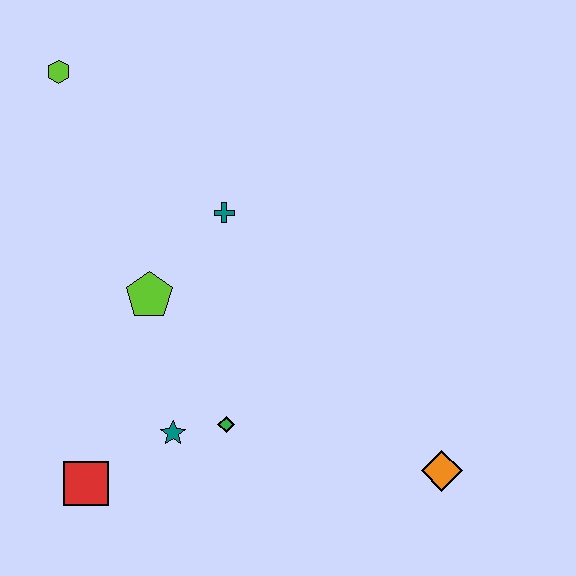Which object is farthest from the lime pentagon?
The orange diamond is farthest from the lime pentagon.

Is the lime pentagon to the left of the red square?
No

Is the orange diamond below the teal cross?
Yes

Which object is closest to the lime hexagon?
The teal cross is closest to the lime hexagon.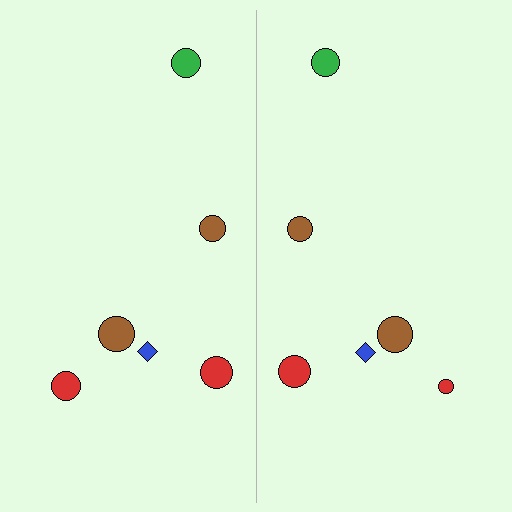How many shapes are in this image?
There are 12 shapes in this image.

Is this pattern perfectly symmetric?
No, the pattern is not perfectly symmetric. The red circle on the right side has a different size than its mirror counterpart.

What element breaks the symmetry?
The red circle on the right side has a different size than its mirror counterpart.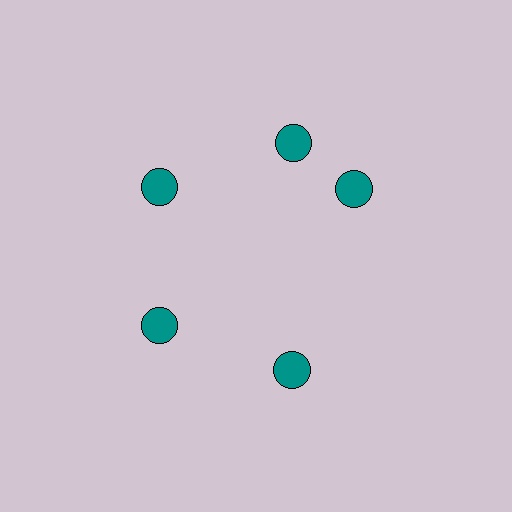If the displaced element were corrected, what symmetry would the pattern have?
It would have 5-fold rotational symmetry — the pattern would map onto itself every 72 degrees.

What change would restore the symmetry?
The symmetry would be restored by rotating it back into even spacing with its neighbors so that all 5 circles sit at equal angles and equal distance from the center.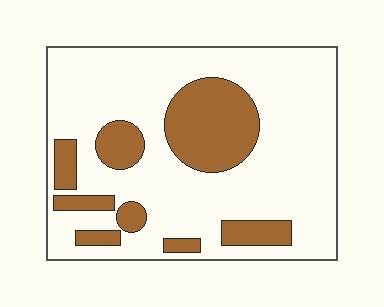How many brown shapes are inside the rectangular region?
8.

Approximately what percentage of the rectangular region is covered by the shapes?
Approximately 25%.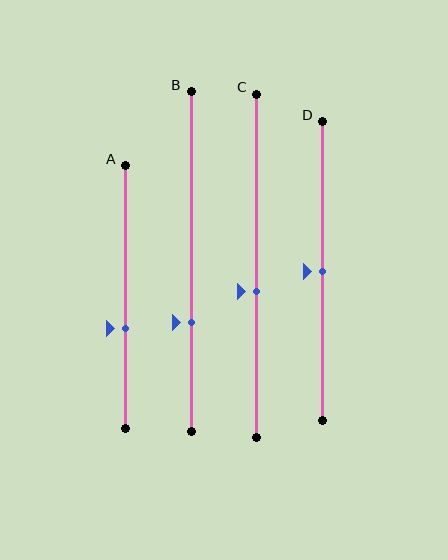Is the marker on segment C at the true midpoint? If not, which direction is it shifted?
No, the marker on segment C is shifted downward by about 7% of the segment length.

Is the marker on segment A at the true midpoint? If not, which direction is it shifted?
No, the marker on segment A is shifted downward by about 12% of the segment length.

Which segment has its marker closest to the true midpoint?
Segment D has its marker closest to the true midpoint.